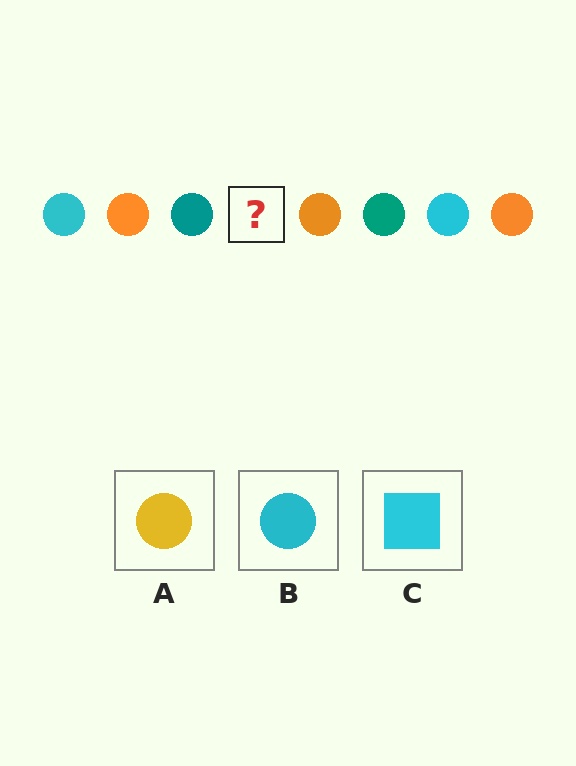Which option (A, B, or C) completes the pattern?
B.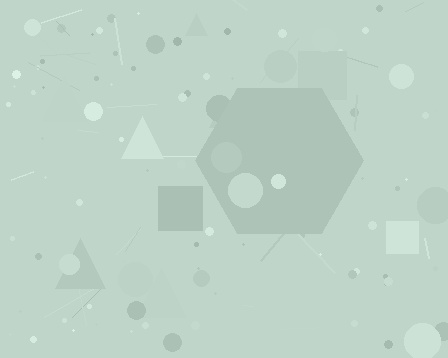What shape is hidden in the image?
A hexagon is hidden in the image.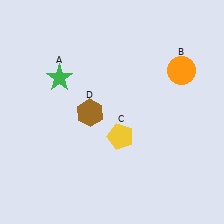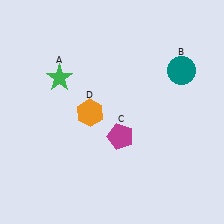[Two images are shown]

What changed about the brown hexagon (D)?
In Image 1, D is brown. In Image 2, it changed to orange.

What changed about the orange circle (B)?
In Image 1, B is orange. In Image 2, it changed to teal.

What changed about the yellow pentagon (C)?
In Image 1, C is yellow. In Image 2, it changed to magenta.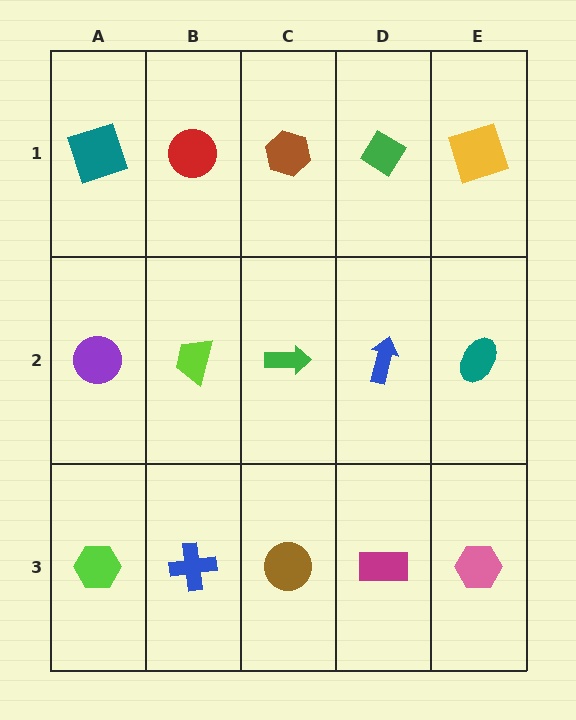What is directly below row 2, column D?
A magenta rectangle.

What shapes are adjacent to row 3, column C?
A green arrow (row 2, column C), a blue cross (row 3, column B), a magenta rectangle (row 3, column D).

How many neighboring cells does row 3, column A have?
2.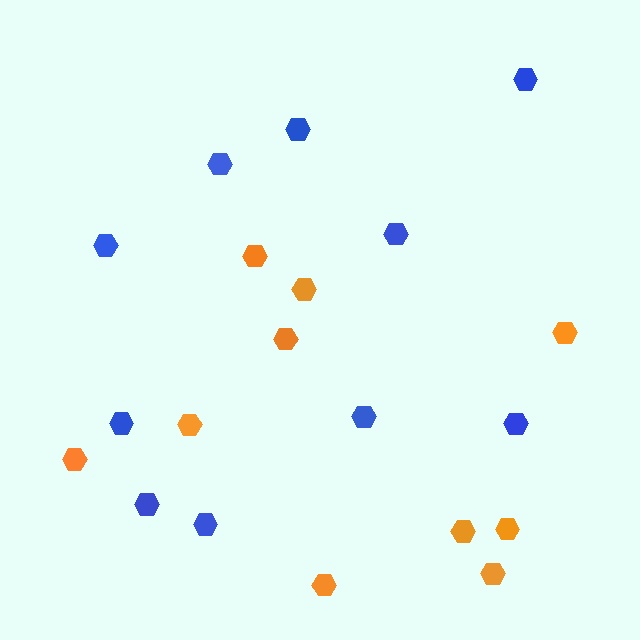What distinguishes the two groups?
There are 2 groups: one group of blue hexagons (10) and one group of orange hexagons (10).